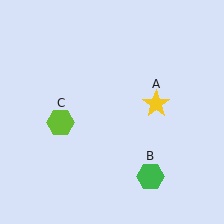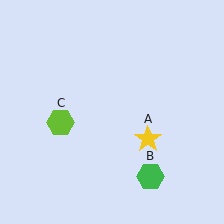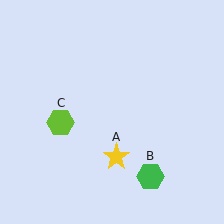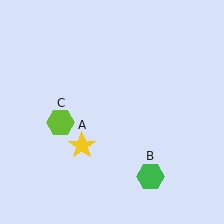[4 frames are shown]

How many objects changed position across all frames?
1 object changed position: yellow star (object A).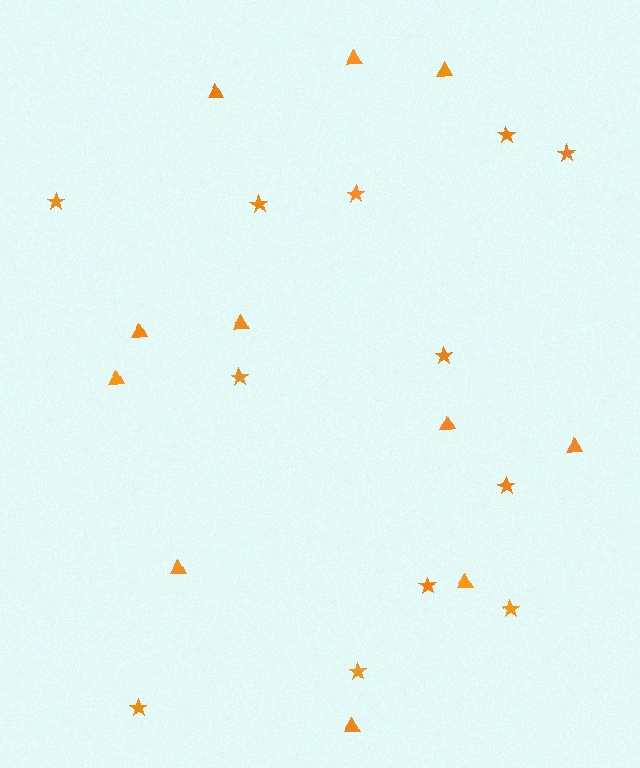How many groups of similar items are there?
There are 2 groups: one group of stars (12) and one group of triangles (11).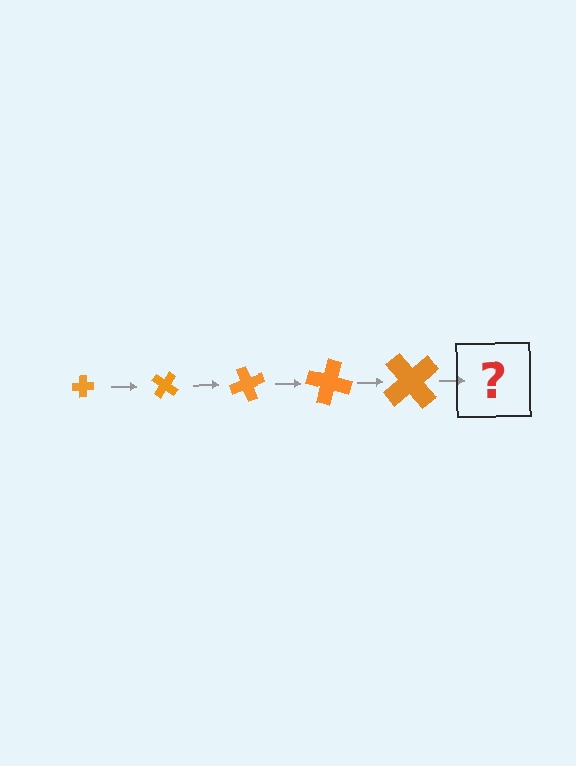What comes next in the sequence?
The next element should be a cross, larger than the previous one and rotated 175 degrees from the start.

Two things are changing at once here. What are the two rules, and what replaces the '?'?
The two rules are that the cross grows larger each step and it rotates 35 degrees each step. The '?' should be a cross, larger than the previous one and rotated 175 degrees from the start.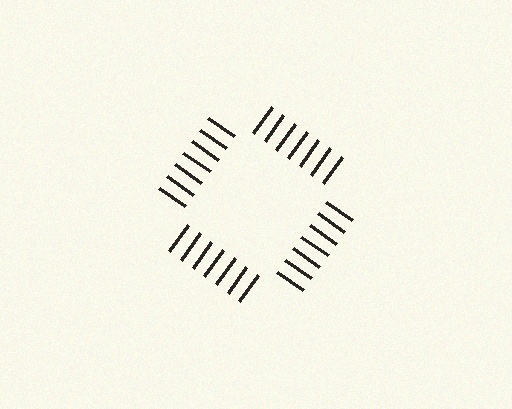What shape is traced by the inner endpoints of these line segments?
An illusory square — the line segments terminate on its edges but no continuous stroke is drawn.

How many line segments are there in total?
28 — 7 along each of the 4 edges.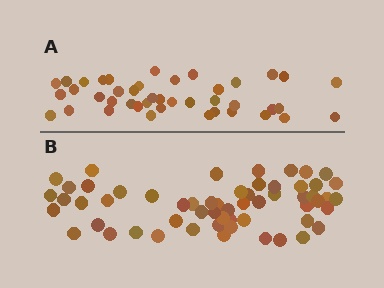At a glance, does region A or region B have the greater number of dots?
Region B (the bottom region) has more dots.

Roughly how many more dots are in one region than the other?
Region B has approximately 15 more dots than region A.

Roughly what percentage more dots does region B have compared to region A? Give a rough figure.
About 40% more.